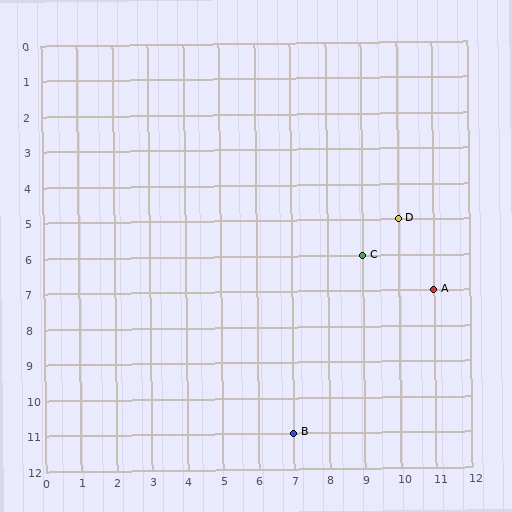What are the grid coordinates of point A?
Point A is at grid coordinates (11, 7).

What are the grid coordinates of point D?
Point D is at grid coordinates (10, 5).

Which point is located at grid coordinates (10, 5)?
Point D is at (10, 5).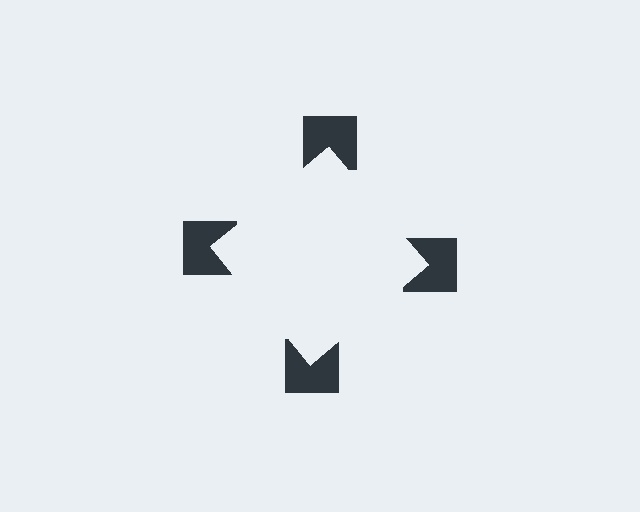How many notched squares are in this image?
There are 4 — one at each vertex of the illusory square.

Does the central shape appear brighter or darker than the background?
It typically appears slightly brighter than the background, even though no actual brightness change is drawn.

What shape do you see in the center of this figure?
An illusory square — its edges are inferred from the aligned wedge cuts in the notched squares, not physically drawn.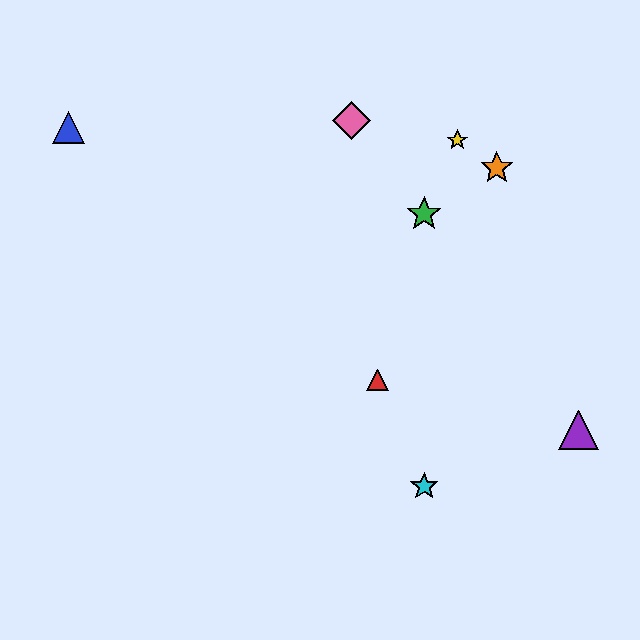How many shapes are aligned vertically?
2 shapes (the green star, the cyan star) are aligned vertically.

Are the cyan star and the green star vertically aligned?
Yes, both are at x≈424.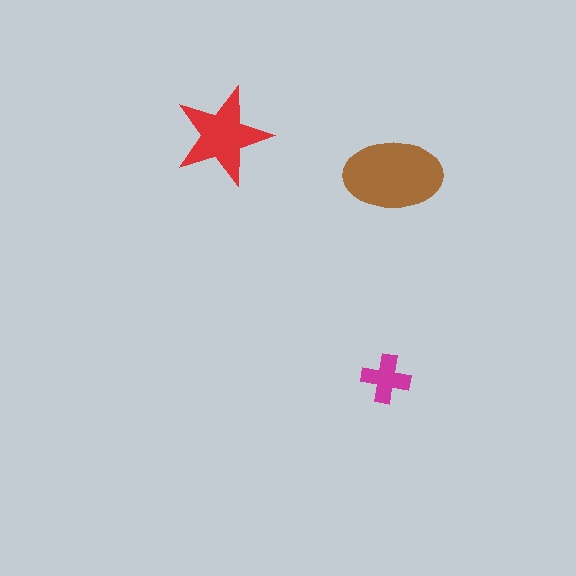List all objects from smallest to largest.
The magenta cross, the red star, the brown ellipse.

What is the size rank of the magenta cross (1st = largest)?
3rd.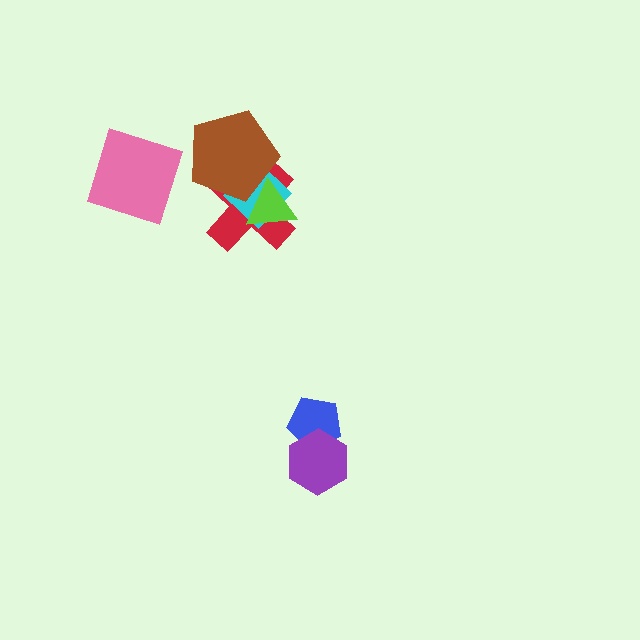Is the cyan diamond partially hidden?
Yes, it is partially covered by another shape.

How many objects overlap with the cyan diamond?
3 objects overlap with the cyan diamond.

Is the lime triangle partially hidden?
Yes, it is partially covered by another shape.